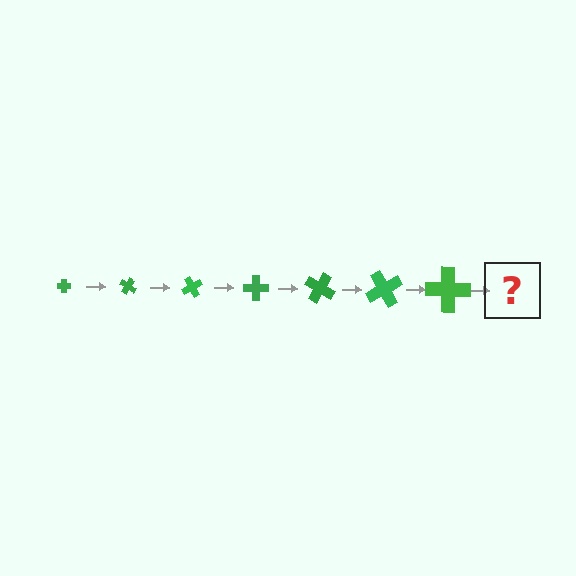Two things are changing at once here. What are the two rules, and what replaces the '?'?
The two rules are that the cross grows larger each step and it rotates 30 degrees each step. The '?' should be a cross, larger than the previous one and rotated 210 degrees from the start.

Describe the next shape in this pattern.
It should be a cross, larger than the previous one and rotated 210 degrees from the start.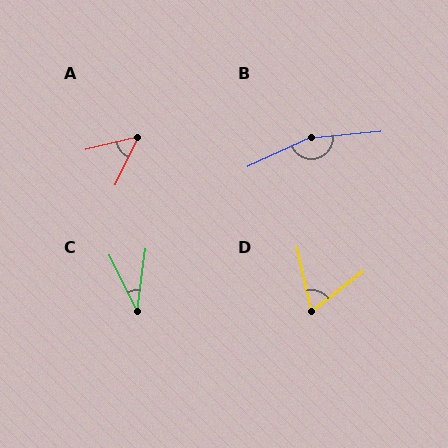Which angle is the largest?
B, at approximately 161 degrees.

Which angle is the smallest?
C, at approximately 34 degrees.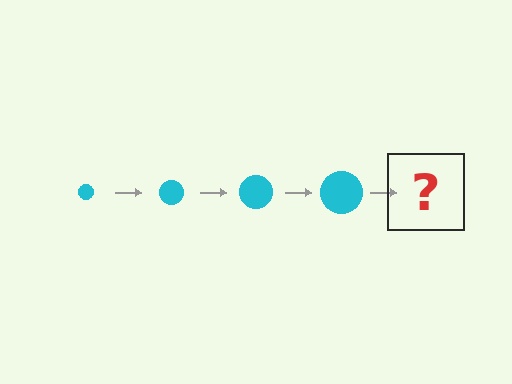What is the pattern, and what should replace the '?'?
The pattern is that the circle gets progressively larger each step. The '?' should be a cyan circle, larger than the previous one.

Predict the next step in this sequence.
The next step is a cyan circle, larger than the previous one.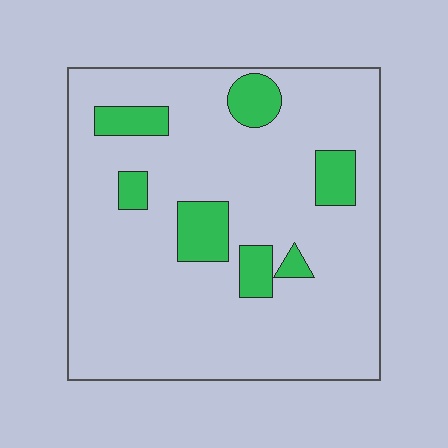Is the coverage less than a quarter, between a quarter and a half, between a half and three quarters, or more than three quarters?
Less than a quarter.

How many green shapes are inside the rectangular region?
7.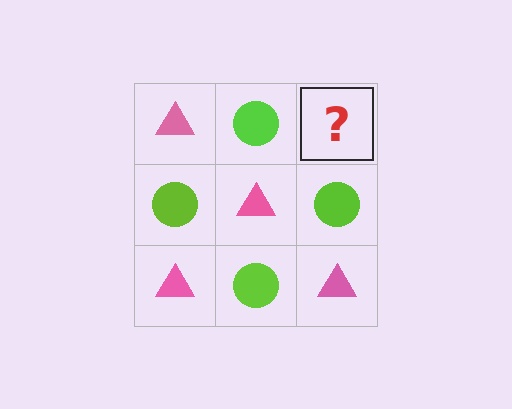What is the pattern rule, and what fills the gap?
The rule is that it alternates pink triangle and lime circle in a checkerboard pattern. The gap should be filled with a pink triangle.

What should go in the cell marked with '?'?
The missing cell should contain a pink triangle.